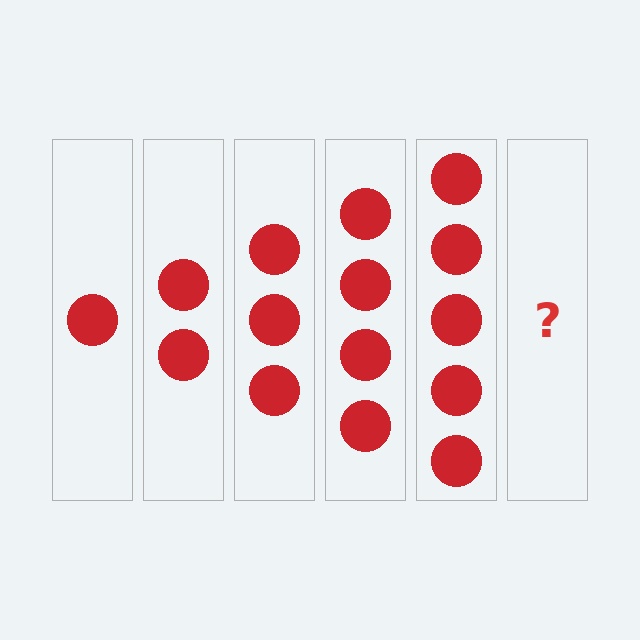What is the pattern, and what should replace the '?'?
The pattern is that each step adds one more circle. The '?' should be 6 circles.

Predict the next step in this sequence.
The next step is 6 circles.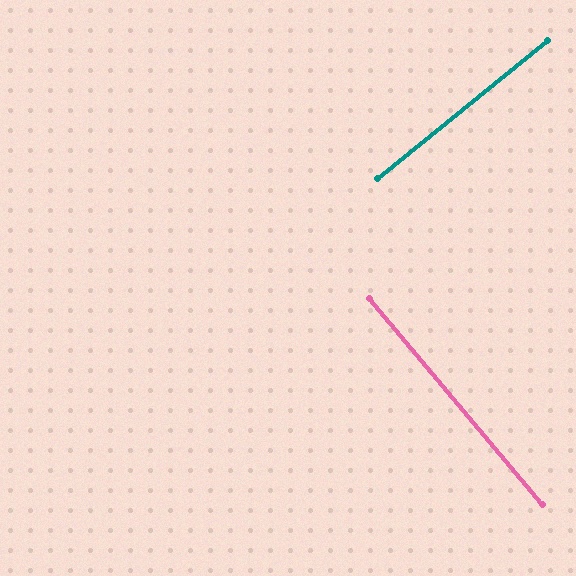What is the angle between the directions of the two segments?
Approximately 89 degrees.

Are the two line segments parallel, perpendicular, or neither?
Perpendicular — they meet at approximately 89°.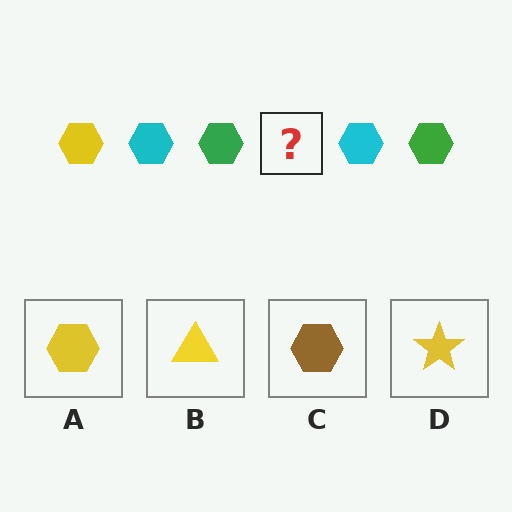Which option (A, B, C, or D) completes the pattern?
A.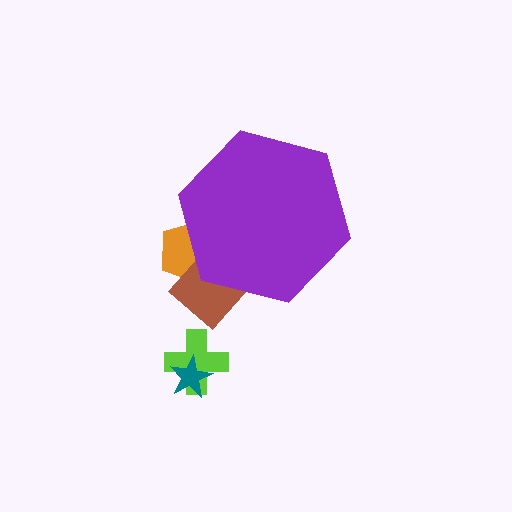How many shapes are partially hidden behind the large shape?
2 shapes are partially hidden.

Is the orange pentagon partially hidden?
Yes, the orange pentagon is partially hidden behind the purple hexagon.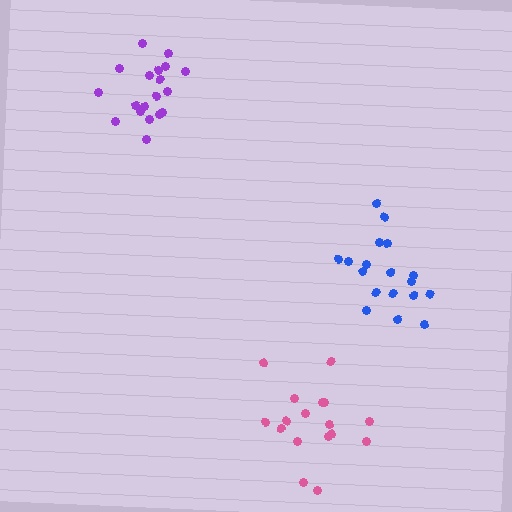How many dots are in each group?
Group 1: 19 dots, Group 2: 18 dots, Group 3: 17 dots (54 total).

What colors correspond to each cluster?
The clusters are colored: purple, blue, pink.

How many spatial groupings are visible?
There are 3 spatial groupings.